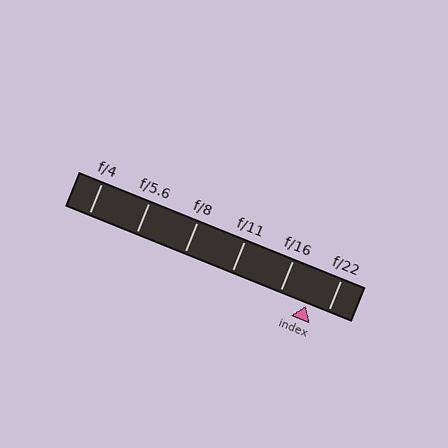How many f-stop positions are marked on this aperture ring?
There are 6 f-stop positions marked.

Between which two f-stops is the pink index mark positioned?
The index mark is between f/16 and f/22.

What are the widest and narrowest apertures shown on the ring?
The widest aperture shown is f/4 and the narrowest is f/22.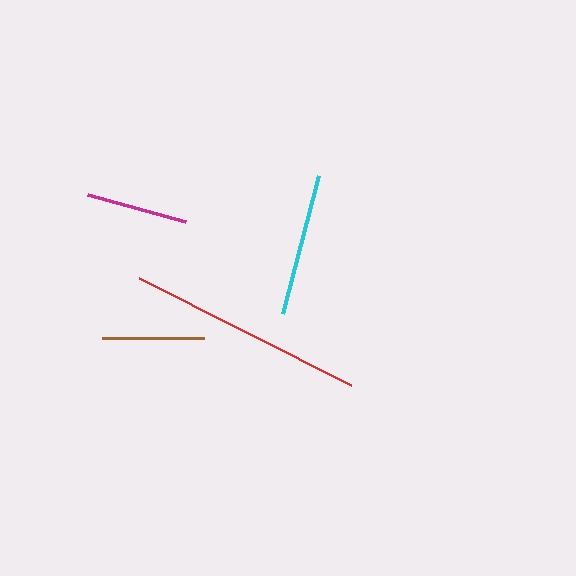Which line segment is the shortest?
The brown line is the shortest at approximately 101 pixels.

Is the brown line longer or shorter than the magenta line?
The magenta line is longer than the brown line.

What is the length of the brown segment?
The brown segment is approximately 101 pixels long.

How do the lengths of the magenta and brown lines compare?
The magenta and brown lines are approximately the same length.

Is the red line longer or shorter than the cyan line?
The red line is longer than the cyan line.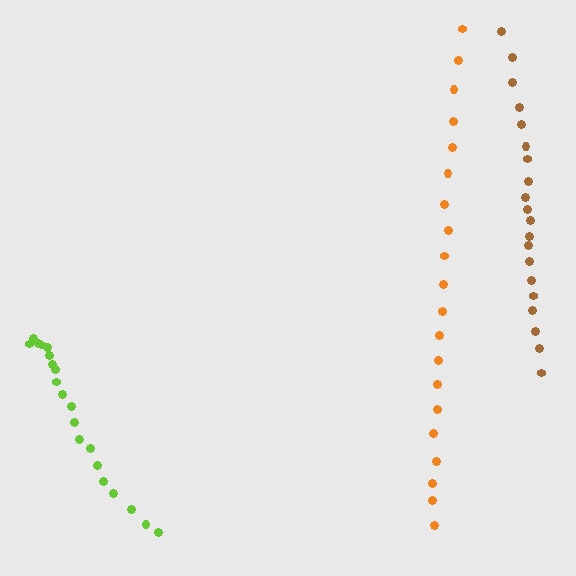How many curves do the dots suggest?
There are 3 distinct paths.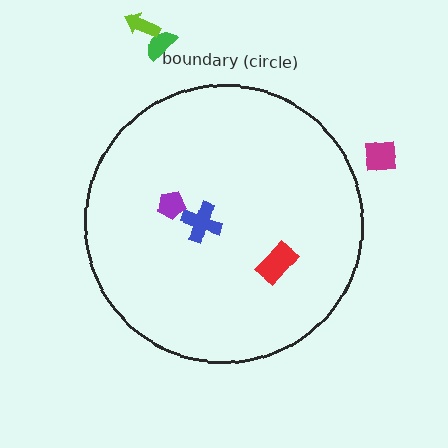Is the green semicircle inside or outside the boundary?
Outside.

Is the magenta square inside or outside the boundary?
Outside.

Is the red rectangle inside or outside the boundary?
Inside.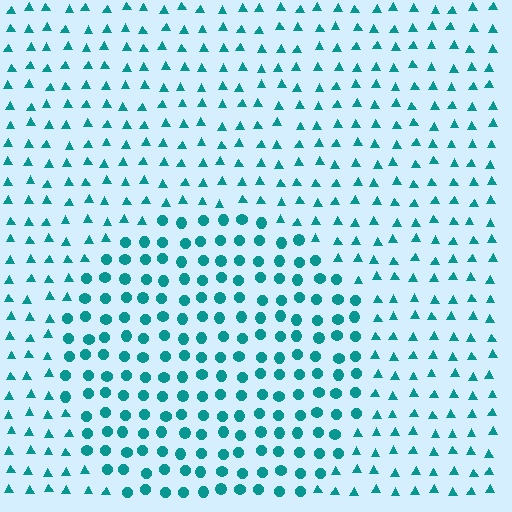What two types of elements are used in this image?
The image uses circles inside the circle region and triangles outside it.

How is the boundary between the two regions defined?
The boundary is defined by a change in element shape: circles inside vs. triangles outside. All elements share the same color and spacing.